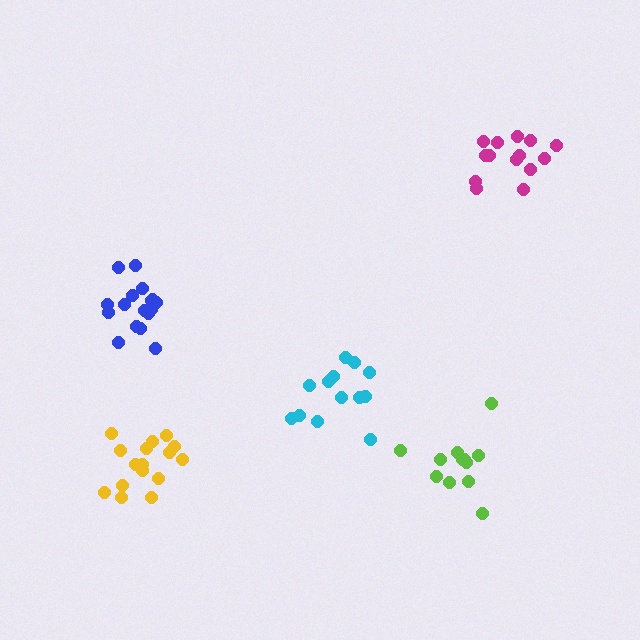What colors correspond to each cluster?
The clusters are colored: magenta, cyan, lime, blue, yellow.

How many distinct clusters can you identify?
There are 5 distinct clusters.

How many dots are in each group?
Group 1: 14 dots, Group 2: 13 dots, Group 3: 12 dots, Group 4: 17 dots, Group 5: 16 dots (72 total).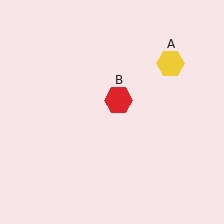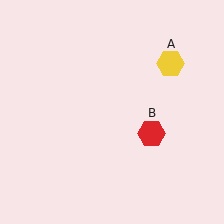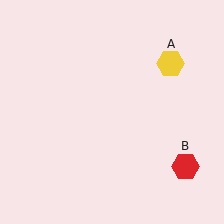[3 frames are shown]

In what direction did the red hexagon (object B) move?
The red hexagon (object B) moved down and to the right.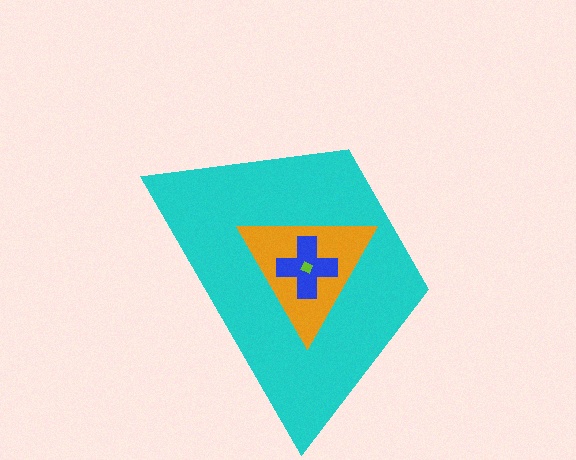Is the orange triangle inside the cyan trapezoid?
Yes.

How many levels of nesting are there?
4.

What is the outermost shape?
The cyan trapezoid.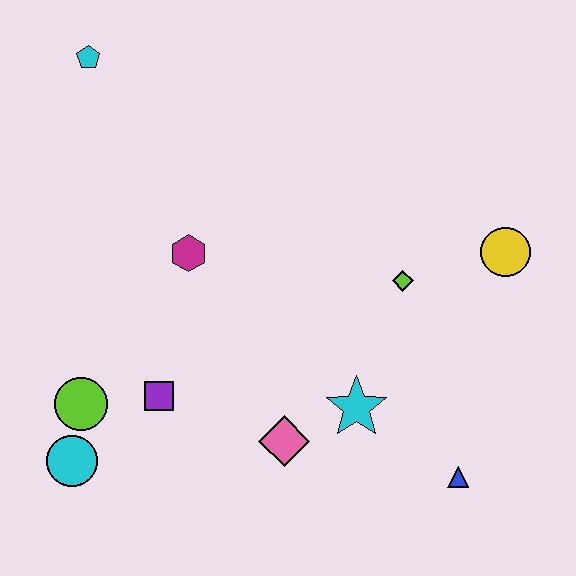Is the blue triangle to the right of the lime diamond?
Yes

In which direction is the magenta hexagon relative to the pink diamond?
The magenta hexagon is above the pink diamond.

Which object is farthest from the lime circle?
The yellow circle is farthest from the lime circle.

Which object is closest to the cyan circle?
The lime circle is closest to the cyan circle.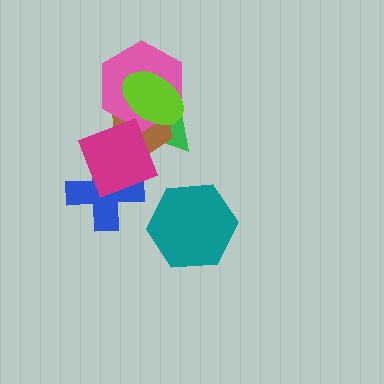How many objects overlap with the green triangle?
4 objects overlap with the green triangle.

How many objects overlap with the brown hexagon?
4 objects overlap with the brown hexagon.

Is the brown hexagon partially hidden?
Yes, it is partially covered by another shape.